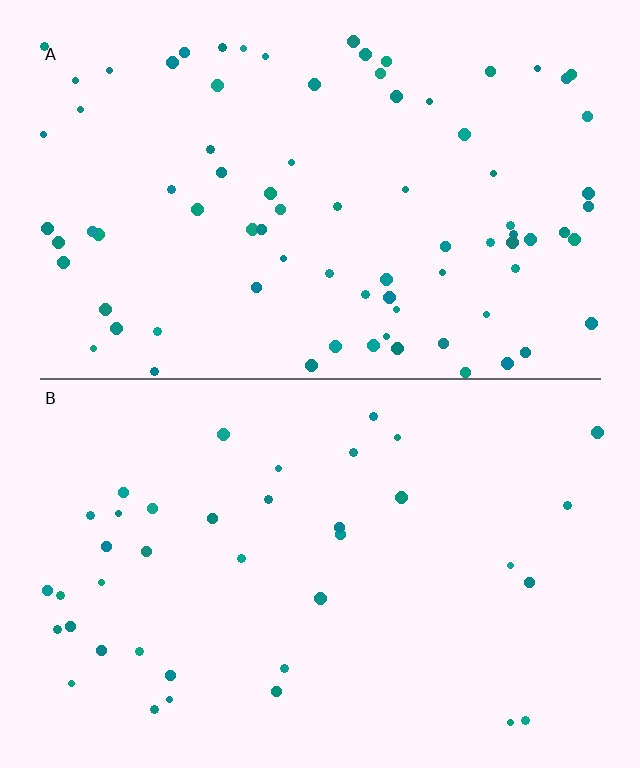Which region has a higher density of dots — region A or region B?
A (the top).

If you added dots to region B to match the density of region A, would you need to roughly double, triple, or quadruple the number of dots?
Approximately double.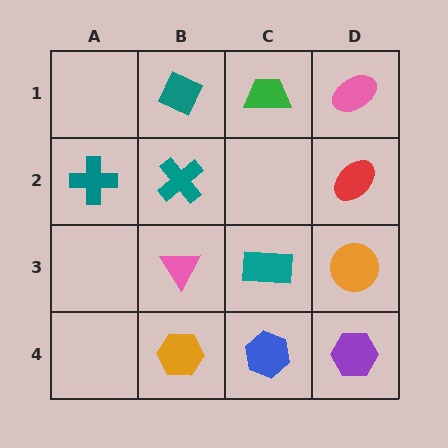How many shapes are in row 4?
3 shapes.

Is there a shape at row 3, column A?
No, that cell is empty.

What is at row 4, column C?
A blue hexagon.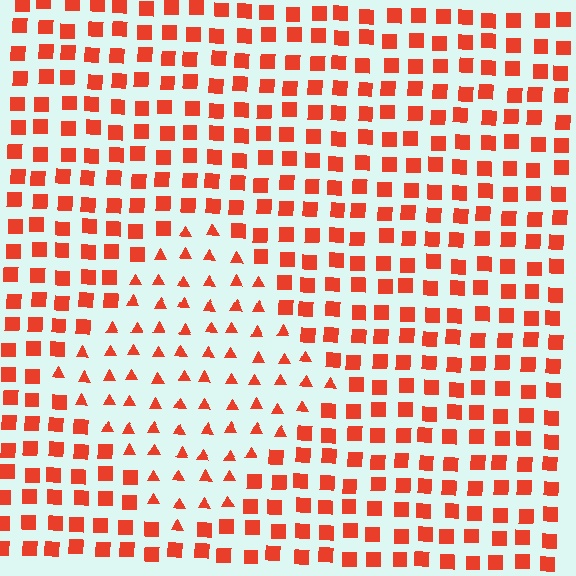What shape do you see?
I see a diamond.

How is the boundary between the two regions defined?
The boundary is defined by a change in element shape: triangles inside vs. squares outside. All elements share the same color and spacing.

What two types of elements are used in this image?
The image uses triangles inside the diamond region and squares outside it.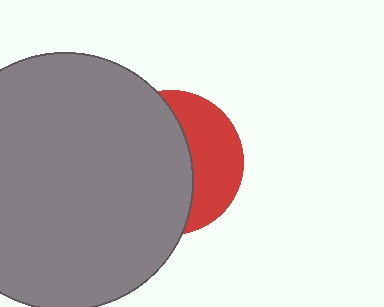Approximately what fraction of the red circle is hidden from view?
Roughly 62% of the red circle is hidden behind the gray circle.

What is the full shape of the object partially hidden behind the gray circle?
The partially hidden object is a red circle.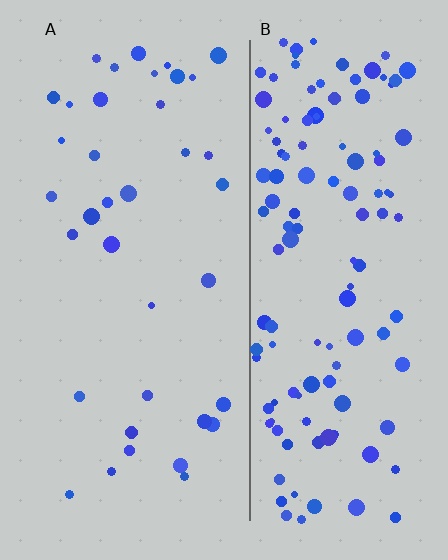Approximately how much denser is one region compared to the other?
Approximately 3.5× — region B over region A.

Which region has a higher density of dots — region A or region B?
B (the right).